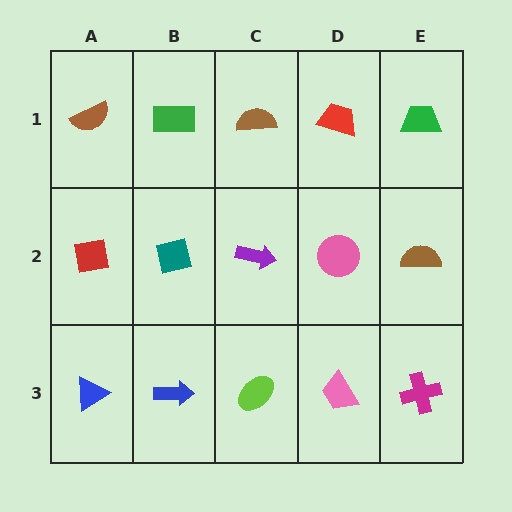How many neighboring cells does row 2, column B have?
4.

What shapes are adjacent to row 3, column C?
A purple arrow (row 2, column C), a blue arrow (row 3, column B), a pink trapezoid (row 3, column D).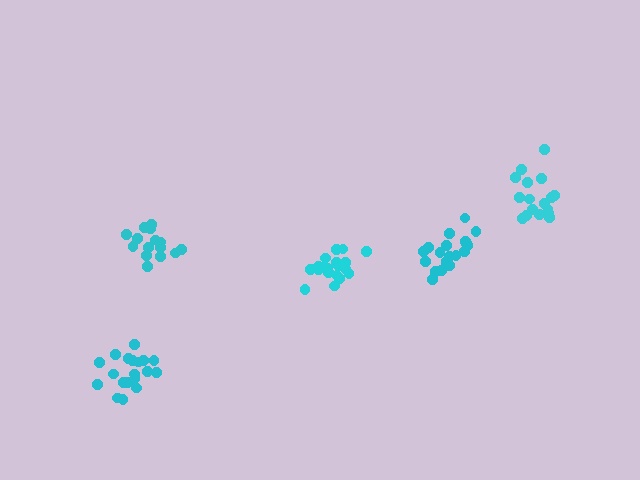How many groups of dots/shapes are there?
There are 5 groups.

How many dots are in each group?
Group 1: 20 dots, Group 2: 19 dots, Group 3: 18 dots, Group 4: 15 dots, Group 5: 20 dots (92 total).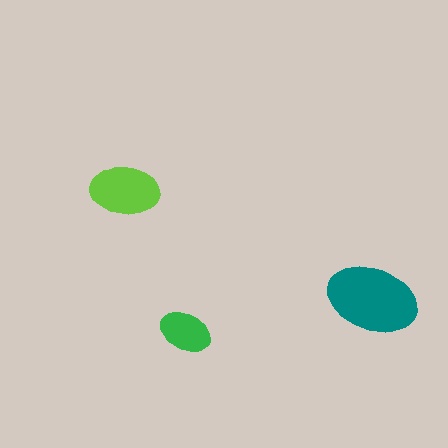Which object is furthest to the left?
The lime ellipse is leftmost.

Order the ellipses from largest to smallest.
the teal one, the lime one, the green one.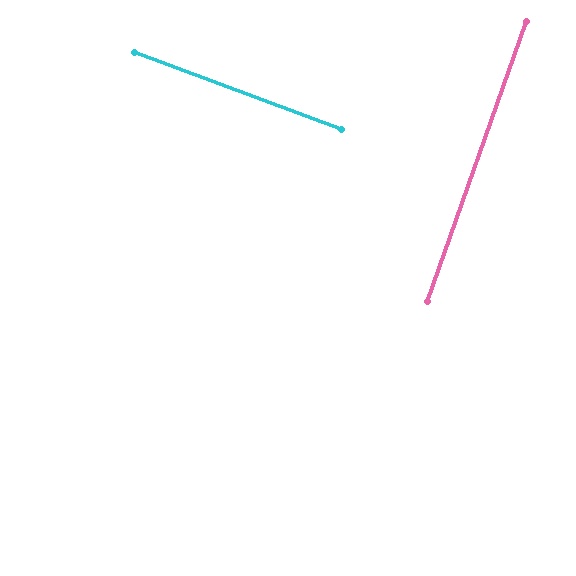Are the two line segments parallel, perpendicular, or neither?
Perpendicular — they meet at approximately 89°.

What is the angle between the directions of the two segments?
Approximately 89 degrees.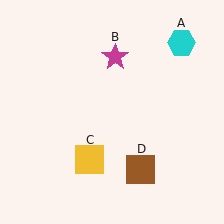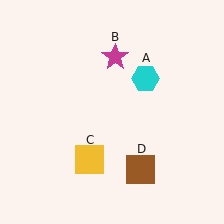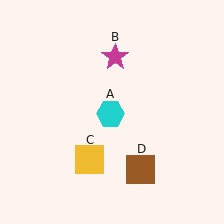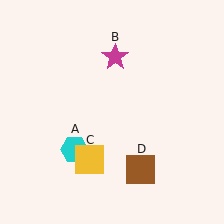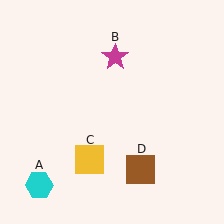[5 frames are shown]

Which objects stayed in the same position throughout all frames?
Magenta star (object B) and yellow square (object C) and brown square (object D) remained stationary.